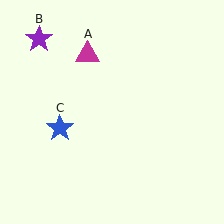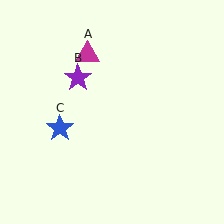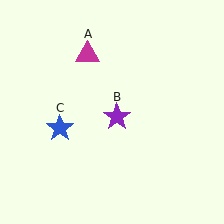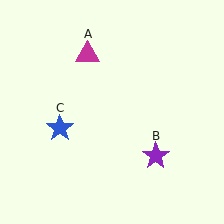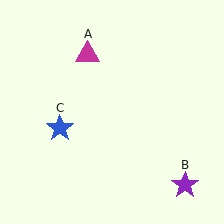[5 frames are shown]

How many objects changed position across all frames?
1 object changed position: purple star (object B).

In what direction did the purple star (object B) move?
The purple star (object B) moved down and to the right.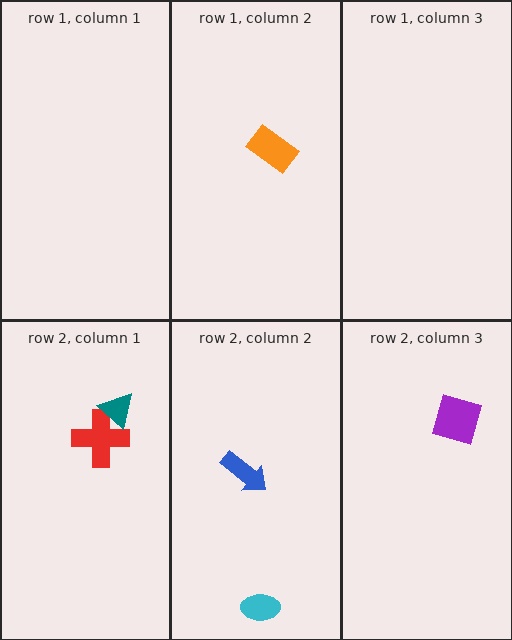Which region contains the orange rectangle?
The row 1, column 2 region.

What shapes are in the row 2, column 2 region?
The cyan ellipse, the blue arrow.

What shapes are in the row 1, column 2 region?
The orange rectangle.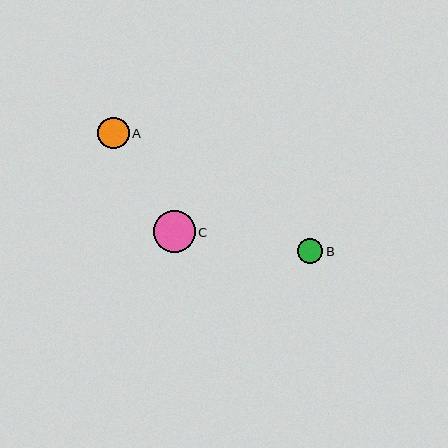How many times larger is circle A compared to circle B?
Circle A is approximately 1.3 times the size of circle B.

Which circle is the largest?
Circle C is the largest with a size of approximately 42 pixels.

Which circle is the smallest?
Circle B is the smallest with a size of approximately 25 pixels.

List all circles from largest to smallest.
From largest to smallest: C, A, B.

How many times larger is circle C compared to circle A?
Circle C is approximately 1.3 times the size of circle A.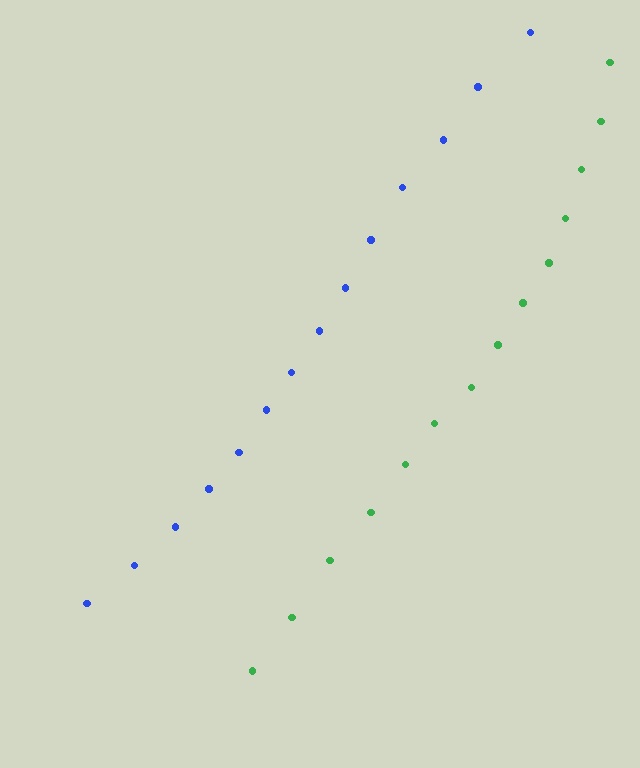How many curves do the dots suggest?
There are 2 distinct paths.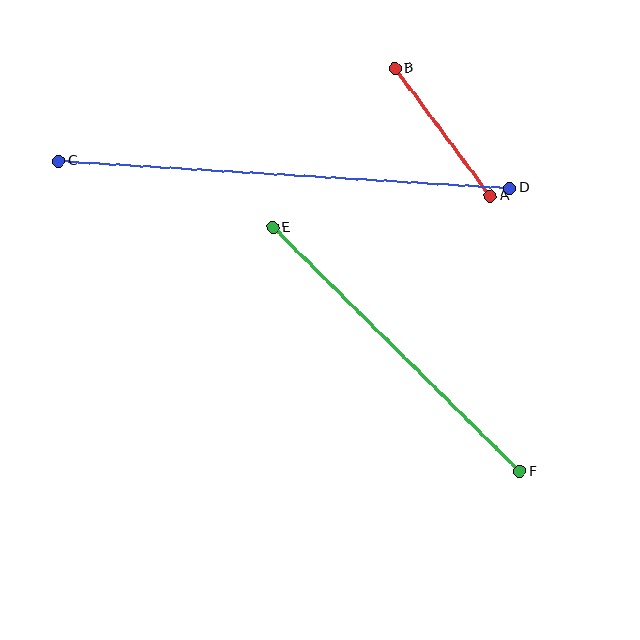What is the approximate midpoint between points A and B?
The midpoint is at approximately (443, 132) pixels.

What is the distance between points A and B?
The distance is approximately 159 pixels.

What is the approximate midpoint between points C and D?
The midpoint is at approximately (284, 174) pixels.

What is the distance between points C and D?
The distance is approximately 452 pixels.